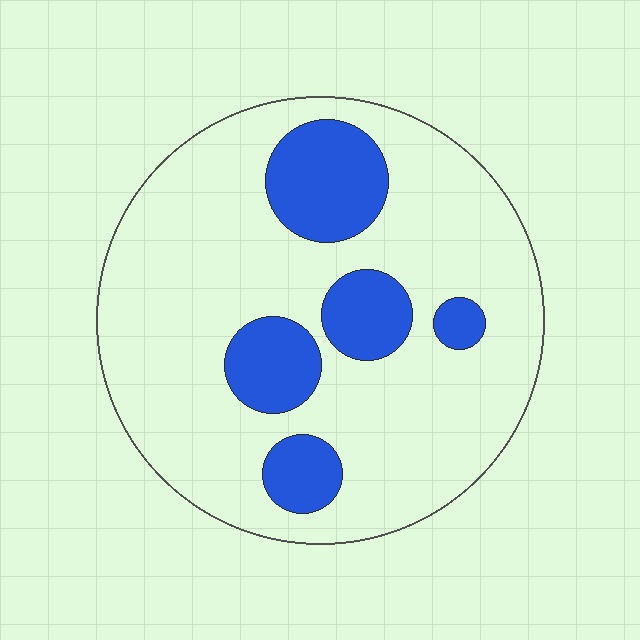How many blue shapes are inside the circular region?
5.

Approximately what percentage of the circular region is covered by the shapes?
Approximately 20%.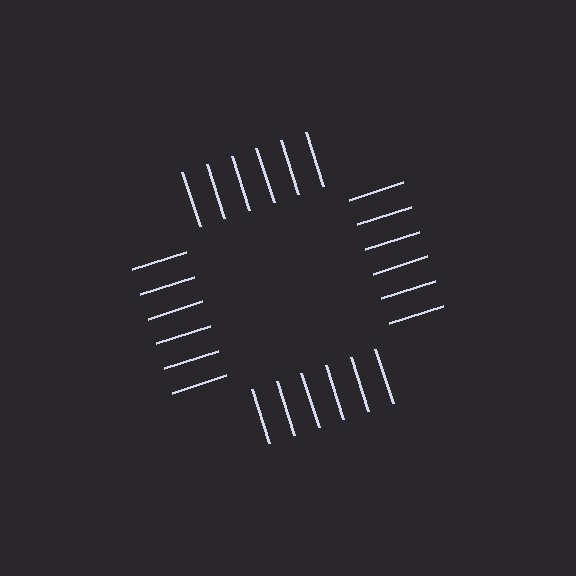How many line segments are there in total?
24 — 6 along each of the 4 edges.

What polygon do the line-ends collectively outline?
An illusory square — the line segments terminate on its edges but no continuous stroke is drawn.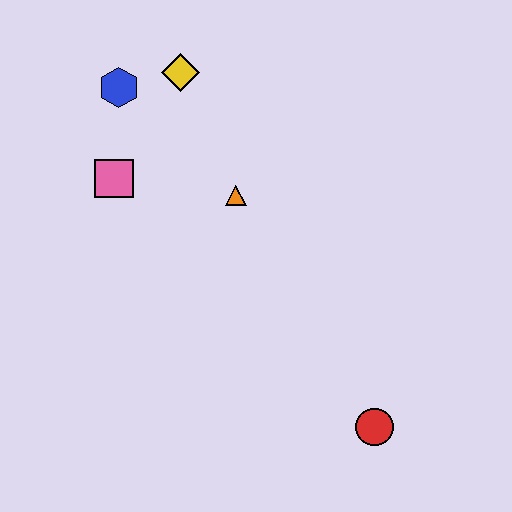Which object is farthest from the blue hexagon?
The red circle is farthest from the blue hexagon.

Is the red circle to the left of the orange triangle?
No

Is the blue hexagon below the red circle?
No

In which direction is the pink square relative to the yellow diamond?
The pink square is below the yellow diamond.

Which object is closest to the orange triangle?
The pink square is closest to the orange triangle.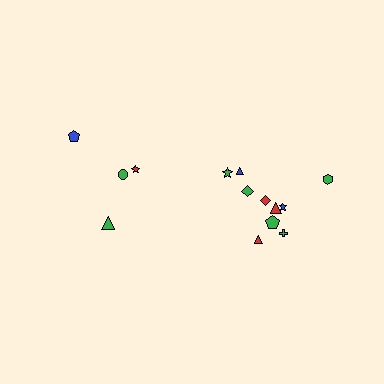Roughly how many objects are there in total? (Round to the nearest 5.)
Roughly 15 objects in total.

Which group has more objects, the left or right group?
The right group.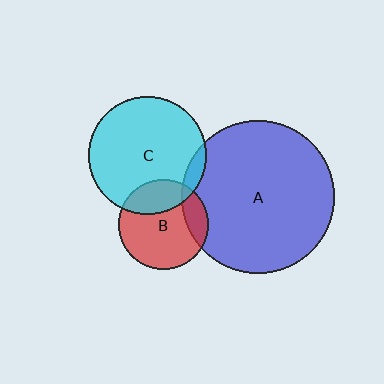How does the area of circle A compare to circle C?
Approximately 1.7 times.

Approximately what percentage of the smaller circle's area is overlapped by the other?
Approximately 15%.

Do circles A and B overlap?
Yes.